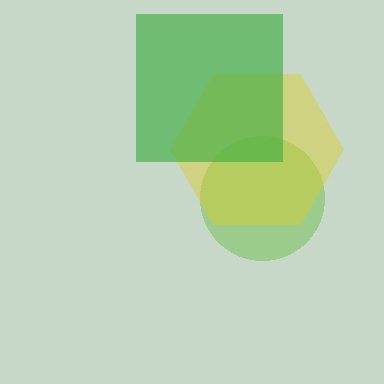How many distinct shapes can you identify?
There are 3 distinct shapes: a lime circle, a yellow hexagon, a green square.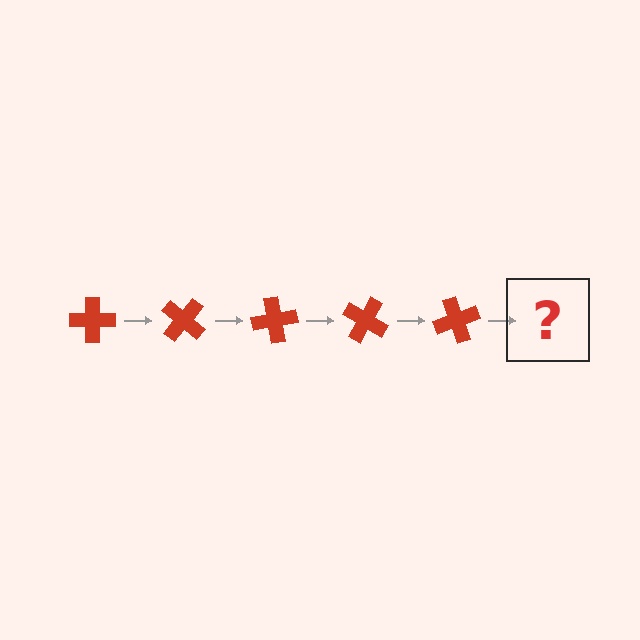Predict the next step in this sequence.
The next step is a red cross rotated 200 degrees.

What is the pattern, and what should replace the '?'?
The pattern is that the cross rotates 40 degrees each step. The '?' should be a red cross rotated 200 degrees.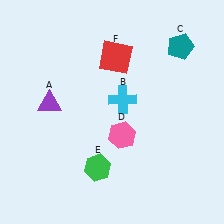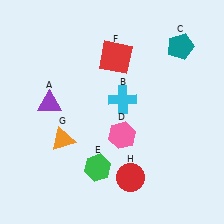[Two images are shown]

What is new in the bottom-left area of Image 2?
An orange triangle (G) was added in the bottom-left area of Image 2.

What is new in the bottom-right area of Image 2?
A red circle (H) was added in the bottom-right area of Image 2.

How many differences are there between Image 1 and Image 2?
There are 2 differences between the two images.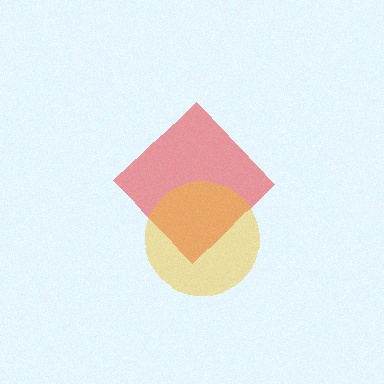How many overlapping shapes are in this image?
There are 2 overlapping shapes in the image.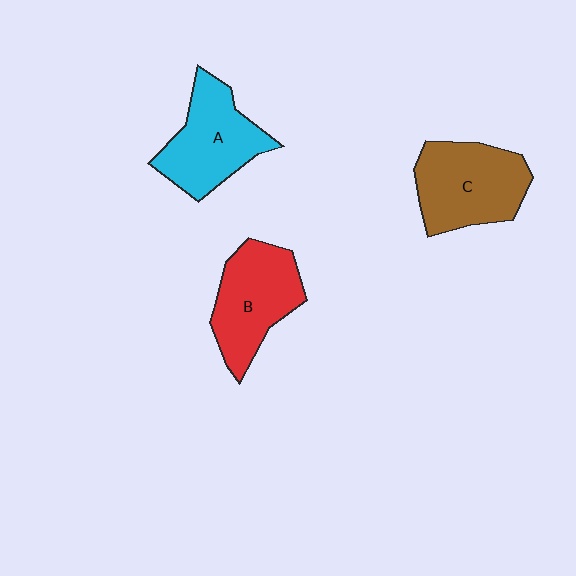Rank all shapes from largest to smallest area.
From largest to smallest: C (brown), A (cyan), B (red).